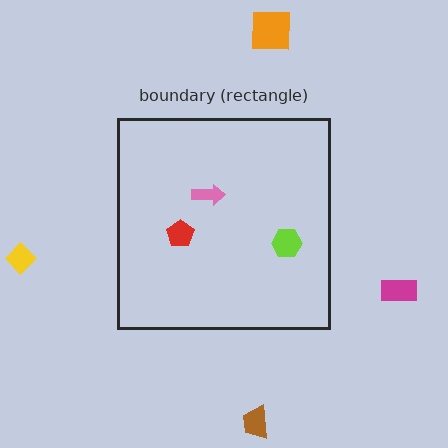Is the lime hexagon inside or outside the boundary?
Inside.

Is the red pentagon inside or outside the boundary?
Inside.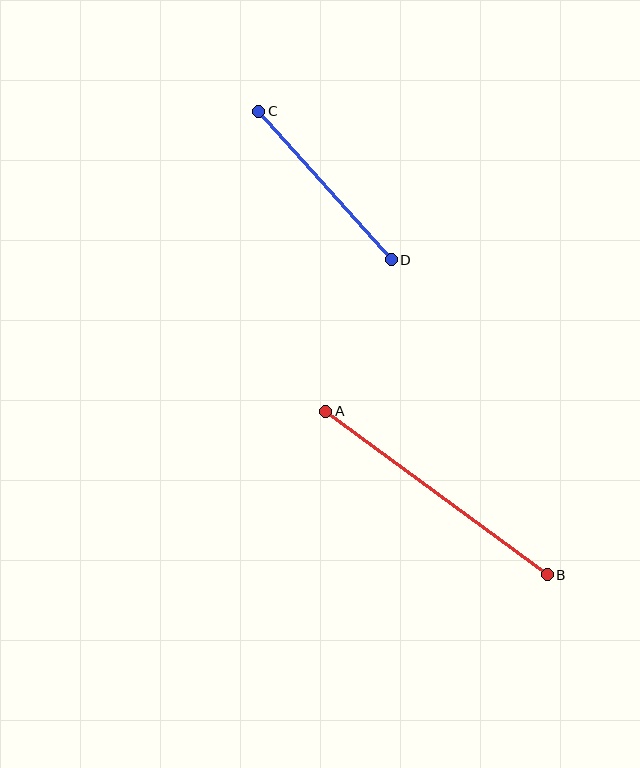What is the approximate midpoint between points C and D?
The midpoint is at approximately (325, 186) pixels.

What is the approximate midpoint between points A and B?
The midpoint is at approximately (436, 493) pixels.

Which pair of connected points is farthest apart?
Points A and B are farthest apart.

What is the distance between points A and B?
The distance is approximately 275 pixels.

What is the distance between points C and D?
The distance is approximately 199 pixels.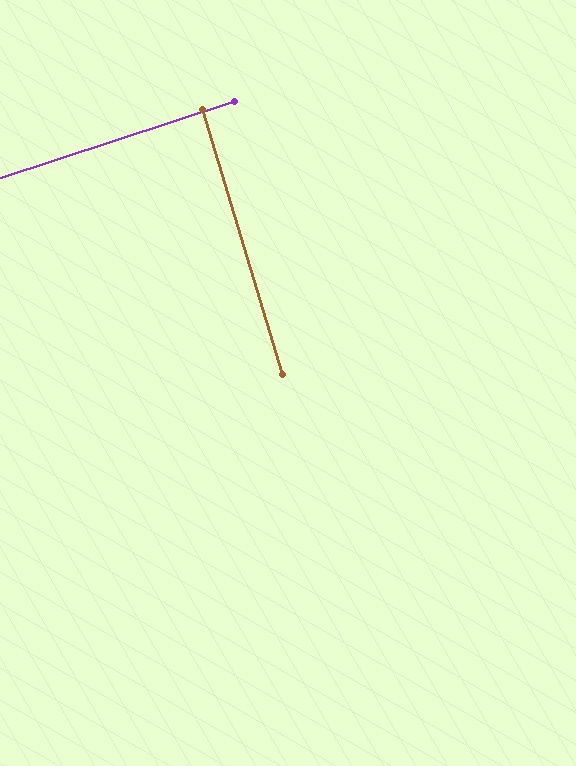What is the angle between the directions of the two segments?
Approximately 89 degrees.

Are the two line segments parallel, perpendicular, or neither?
Perpendicular — they meet at approximately 89°.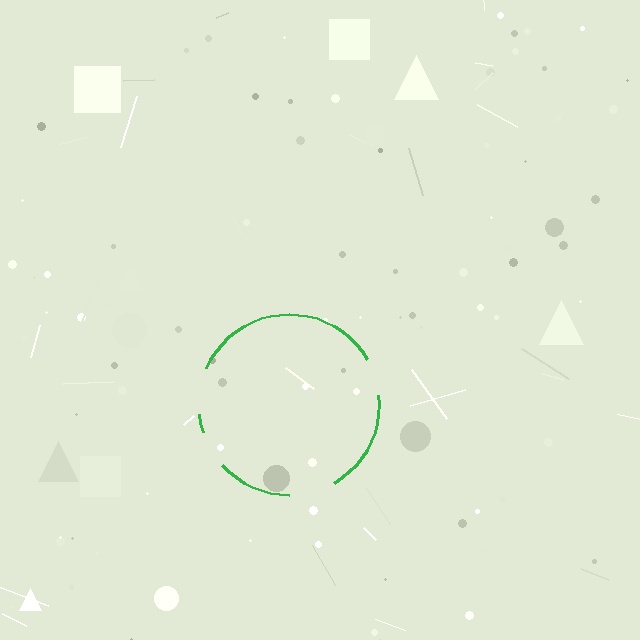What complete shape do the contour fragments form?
The contour fragments form a circle.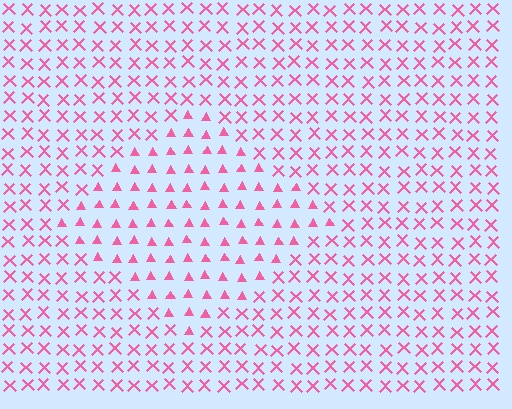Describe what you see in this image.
The image is filled with small pink elements arranged in a uniform grid. A diamond-shaped region contains triangles, while the surrounding area contains X marks. The boundary is defined purely by the change in element shape.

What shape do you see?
I see a diamond.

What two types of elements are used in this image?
The image uses triangles inside the diamond region and X marks outside it.